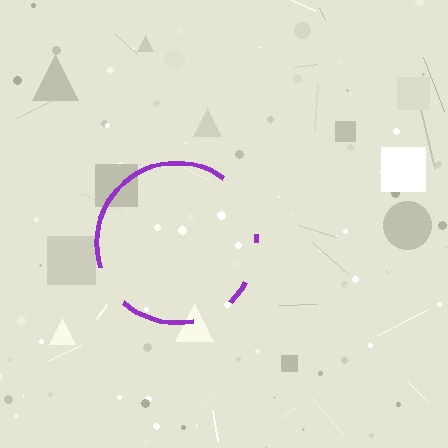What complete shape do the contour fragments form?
The contour fragments form a circle.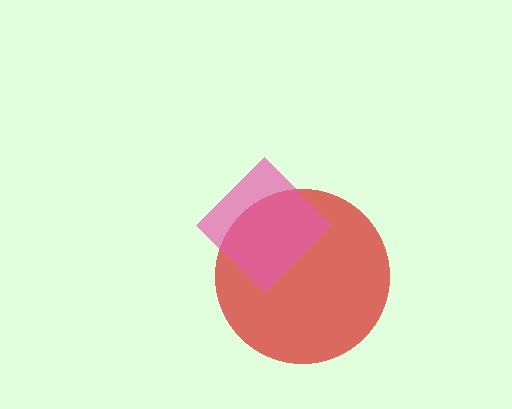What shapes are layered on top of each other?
The layered shapes are: a red circle, a pink diamond.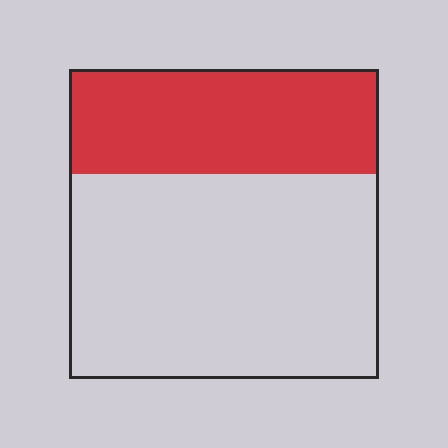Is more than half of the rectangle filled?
No.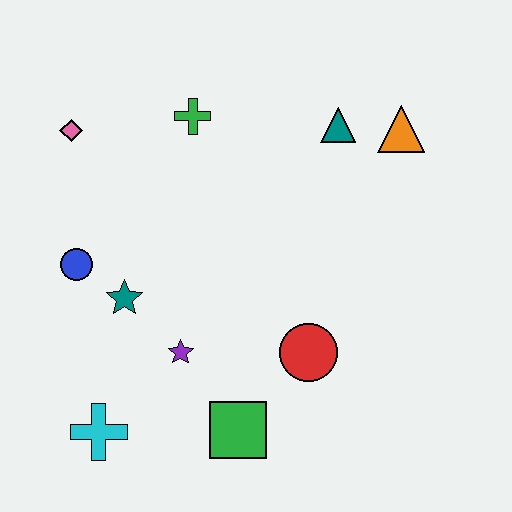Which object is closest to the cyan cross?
The purple star is closest to the cyan cross.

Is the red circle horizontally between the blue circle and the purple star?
No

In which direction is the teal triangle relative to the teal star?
The teal triangle is to the right of the teal star.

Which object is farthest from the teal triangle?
The cyan cross is farthest from the teal triangle.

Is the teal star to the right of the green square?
No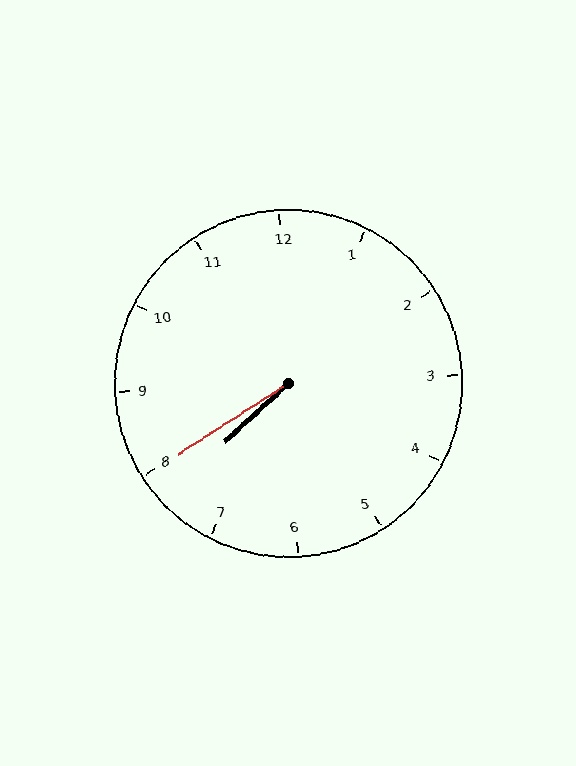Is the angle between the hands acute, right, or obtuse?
It is acute.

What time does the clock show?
7:40.